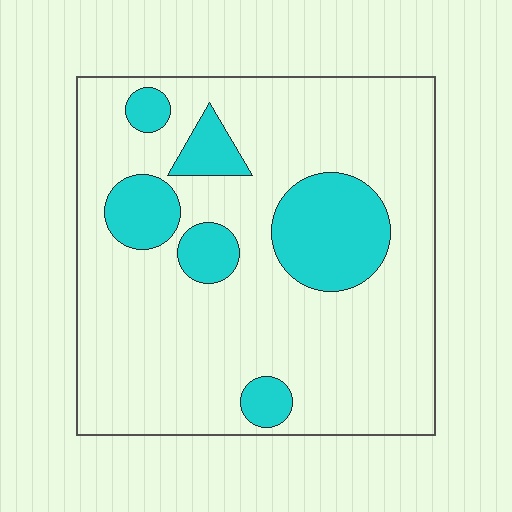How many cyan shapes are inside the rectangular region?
6.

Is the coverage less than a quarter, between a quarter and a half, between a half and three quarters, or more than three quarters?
Less than a quarter.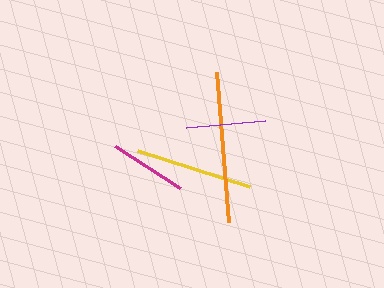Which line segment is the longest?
The orange line is the longest at approximately 151 pixels.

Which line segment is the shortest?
The magenta line is the shortest at approximately 77 pixels.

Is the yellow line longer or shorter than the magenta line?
The yellow line is longer than the magenta line.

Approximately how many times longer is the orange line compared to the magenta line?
The orange line is approximately 2.0 times the length of the magenta line.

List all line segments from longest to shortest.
From longest to shortest: orange, yellow, purple, magenta.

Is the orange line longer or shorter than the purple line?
The orange line is longer than the purple line.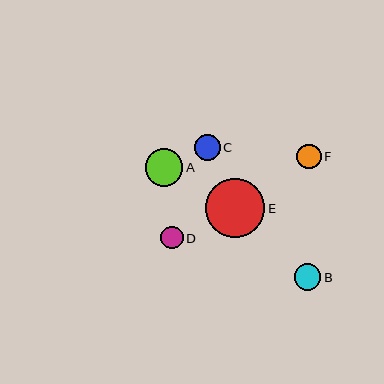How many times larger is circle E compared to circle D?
Circle E is approximately 2.6 times the size of circle D.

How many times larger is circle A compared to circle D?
Circle A is approximately 1.7 times the size of circle D.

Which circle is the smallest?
Circle D is the smallest with a size of approximately 23 pixels.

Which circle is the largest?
Circle E is the largest with a size of approximately 59 pixels.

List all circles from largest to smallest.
From largest to smallest: E, A, B, C, F, D.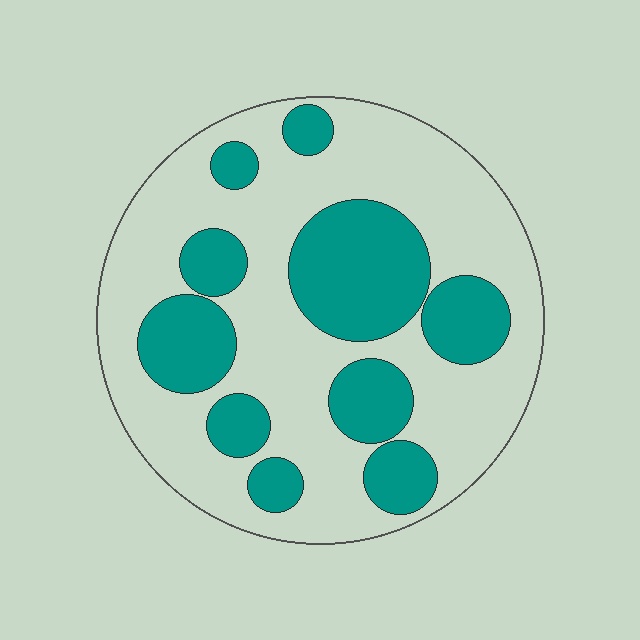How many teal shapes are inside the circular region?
10.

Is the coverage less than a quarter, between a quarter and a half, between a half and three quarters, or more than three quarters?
Between a quarter and a half.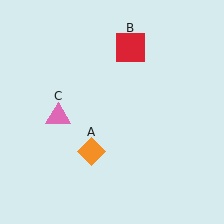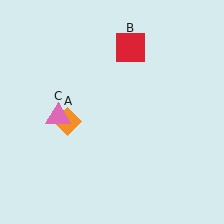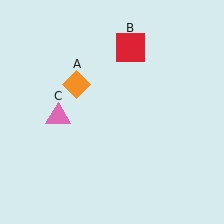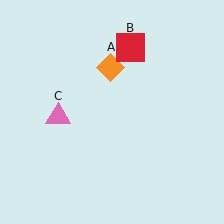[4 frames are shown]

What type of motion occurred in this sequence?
The orange diamond (object A) rotated clockwise around the center of the scene.